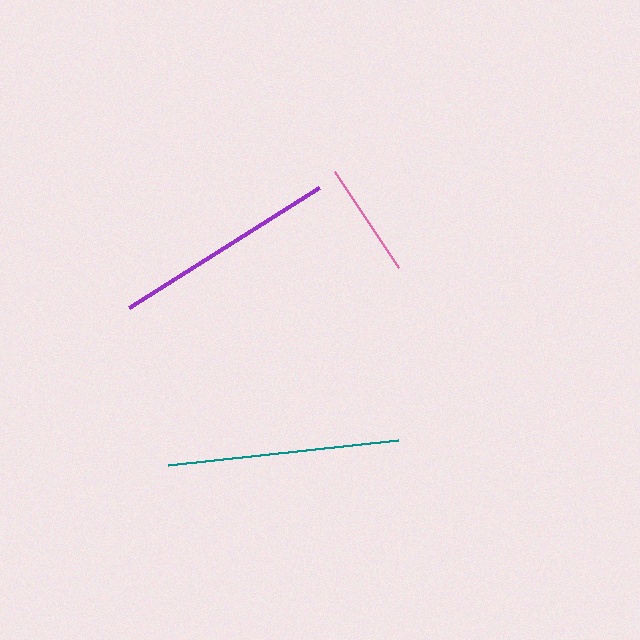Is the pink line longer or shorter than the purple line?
The purple line is longer than the pink line.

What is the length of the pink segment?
The pink segment is approximately 116 pixels long.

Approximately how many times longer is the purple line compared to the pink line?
The purple line is approximately 1.9 times the length of the pink line.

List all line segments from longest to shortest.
From longest to shortest: teal, purple, pink.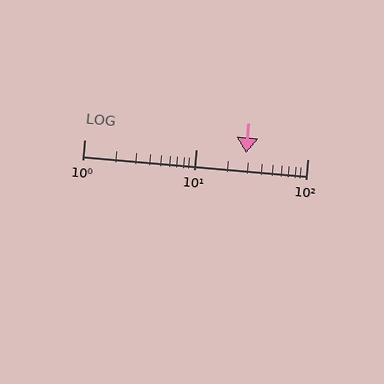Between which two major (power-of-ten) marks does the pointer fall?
The pointer is between 10 and 100.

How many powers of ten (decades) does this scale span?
The scale spans 2 decades, from 1 to 100.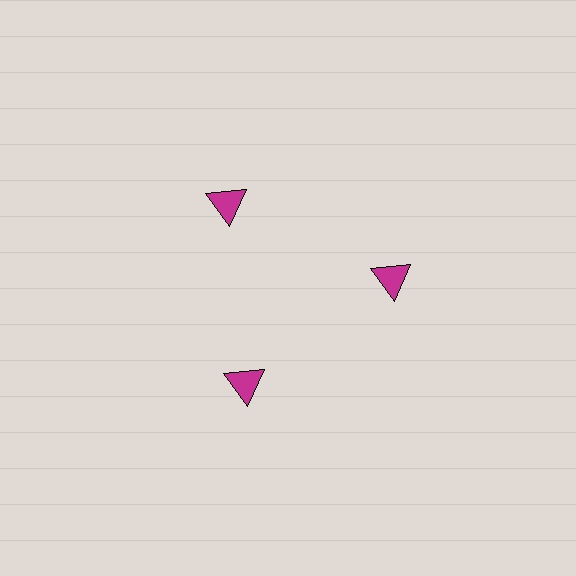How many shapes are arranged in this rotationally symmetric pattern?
There are 3 shapes, arranged in 3 groups of 1.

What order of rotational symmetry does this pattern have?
This pattern has 3-fold rotational symmetry.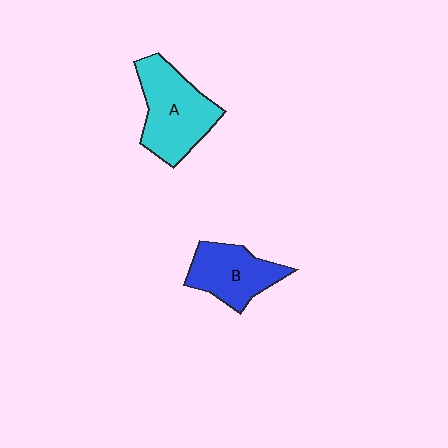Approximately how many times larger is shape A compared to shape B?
Approximately 1.3 times.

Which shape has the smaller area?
Shape B (blue).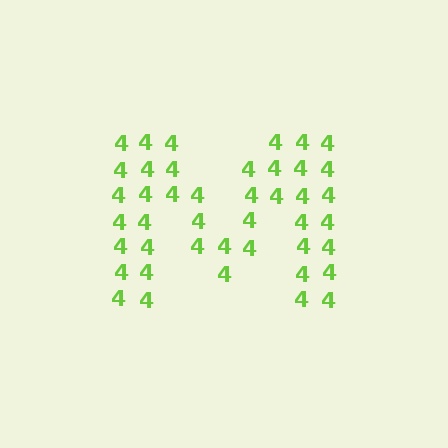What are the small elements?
The small elements are digit 4's.